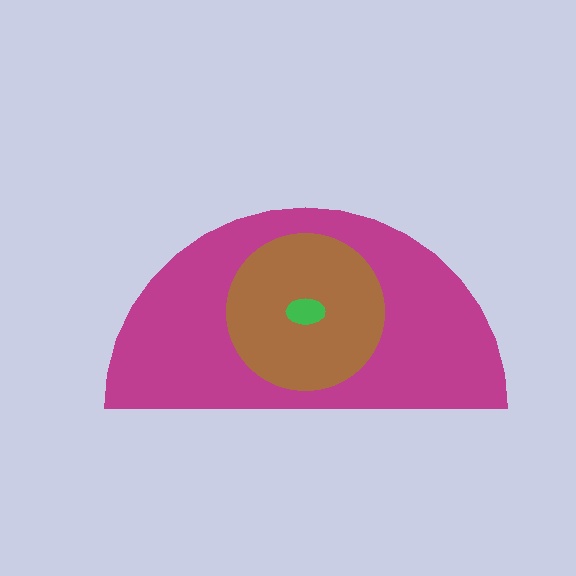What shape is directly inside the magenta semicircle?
The brown circle.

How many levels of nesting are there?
3.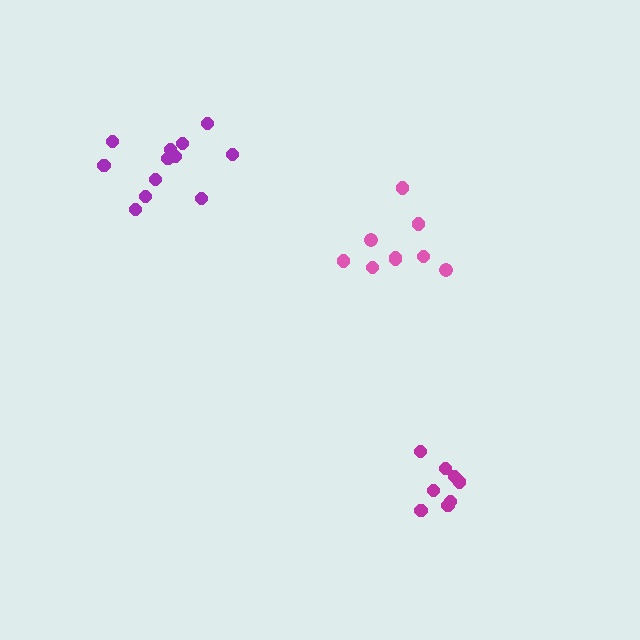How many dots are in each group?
Group 1: 8 dots, Group 2: 12 dots, Group 3: 9 dots (29 total).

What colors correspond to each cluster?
The clusters are colored: magenta, purple, pink.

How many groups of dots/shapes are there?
There are 3 groups.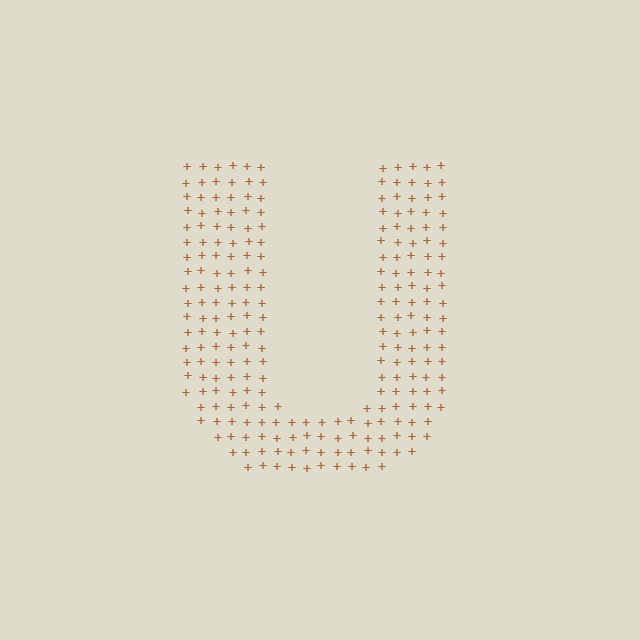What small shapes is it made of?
It is made of small plus signs.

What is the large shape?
The large shape is the letter U.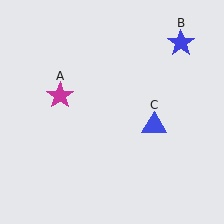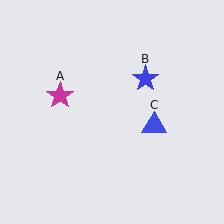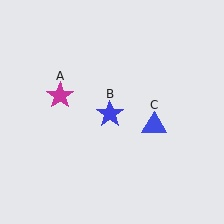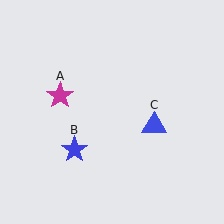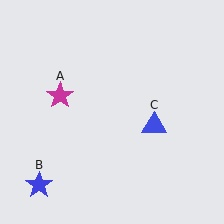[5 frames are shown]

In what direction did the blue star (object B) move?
The blue star (object B) moved down and to the left.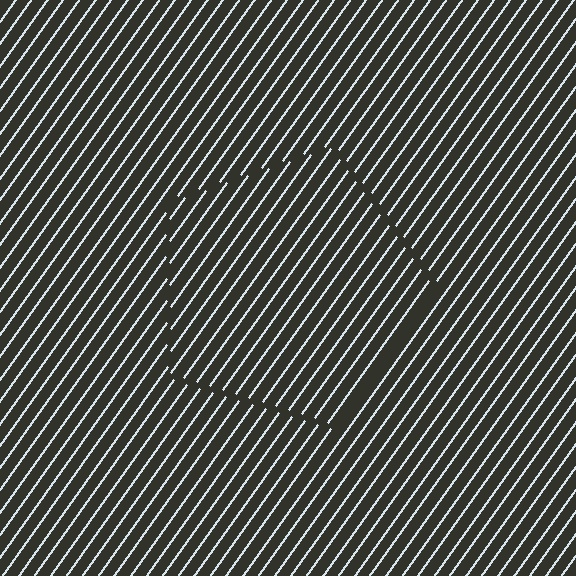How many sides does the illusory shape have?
5 sides — the line-ends trace a pentagon.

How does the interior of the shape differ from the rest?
The interior of the shape contains the same grating, shifted by half a period — the contour is defined by the phase discontinuity where line-ends from the inner and outer gratings abut.